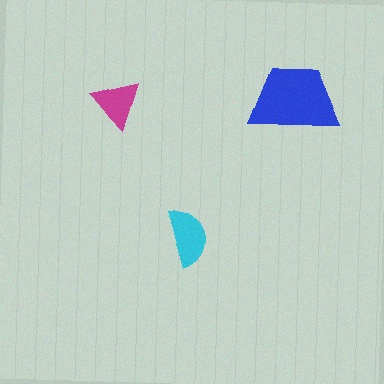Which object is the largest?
The blue trapezoid.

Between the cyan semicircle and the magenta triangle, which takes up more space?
The cyan semicircle.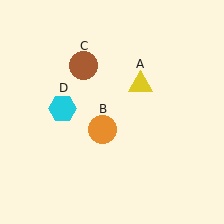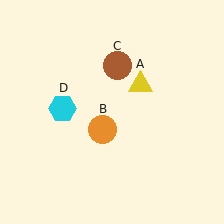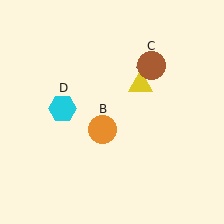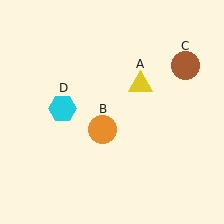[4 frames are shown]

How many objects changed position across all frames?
1 object changed position: brown circle (object C).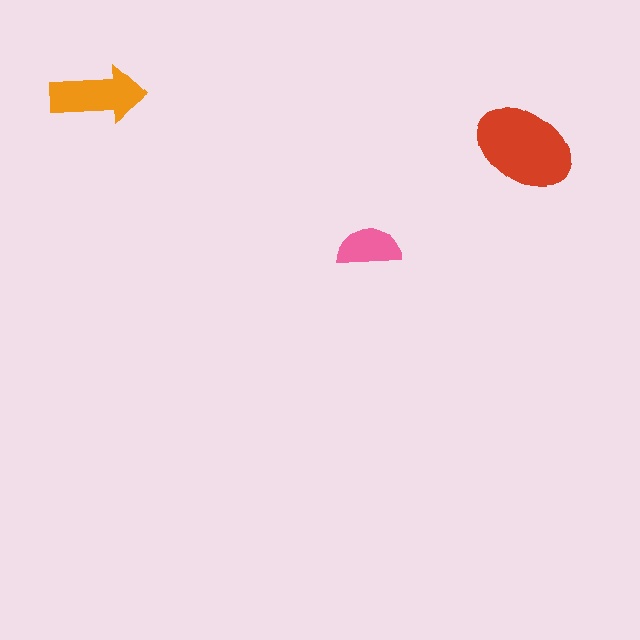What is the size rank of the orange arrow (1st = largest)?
2nd.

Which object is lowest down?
The pink semicircle is bottommost.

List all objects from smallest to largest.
The pink semicircle, the orange arrow, the red ellipse.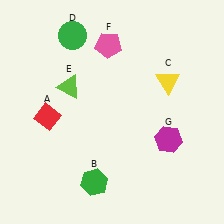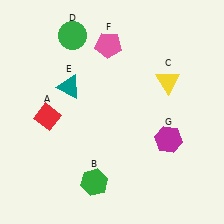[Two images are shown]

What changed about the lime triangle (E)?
In Image 1, E is lime. In Image 2, it changed to teal.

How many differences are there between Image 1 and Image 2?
There is 1 difference between the two images.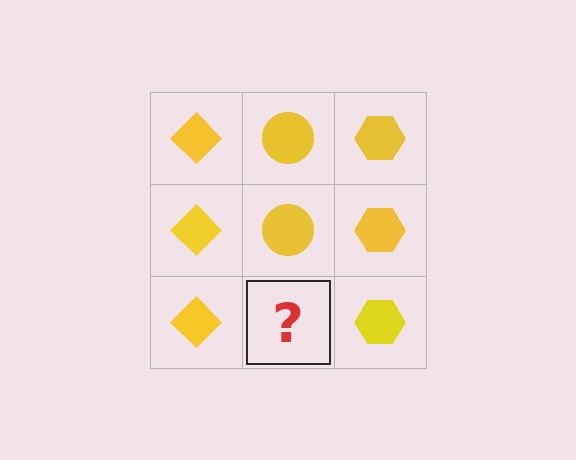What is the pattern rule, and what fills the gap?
The rule is that each column has a consistent shape. The gap should be filled with a yellow circle.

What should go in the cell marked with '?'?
The missing cell should contain a yellow circle.